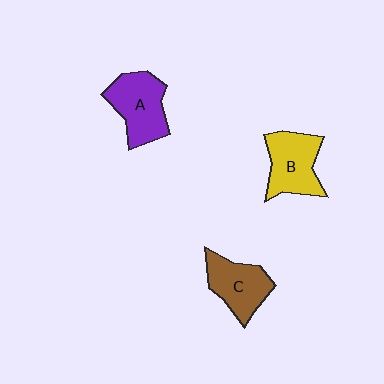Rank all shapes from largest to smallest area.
From largest to smallest: A (purple), B (yellow), C (brown).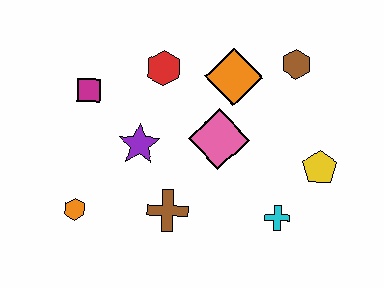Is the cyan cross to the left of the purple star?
No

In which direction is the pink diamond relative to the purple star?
The pink diamond is to the right of the purple star.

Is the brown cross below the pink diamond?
Yes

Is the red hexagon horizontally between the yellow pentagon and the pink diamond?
No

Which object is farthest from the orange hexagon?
The brown hexagon is farthest from the orange hexagon.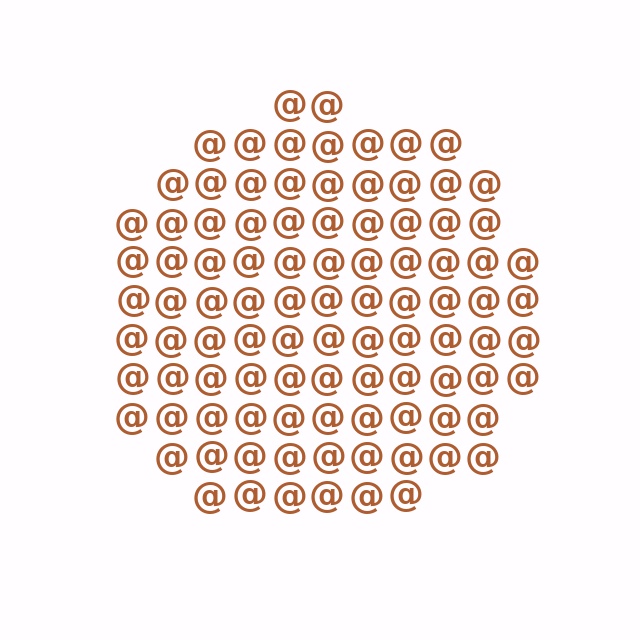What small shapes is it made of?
It is made of small at signs.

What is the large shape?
The large shape is a circle.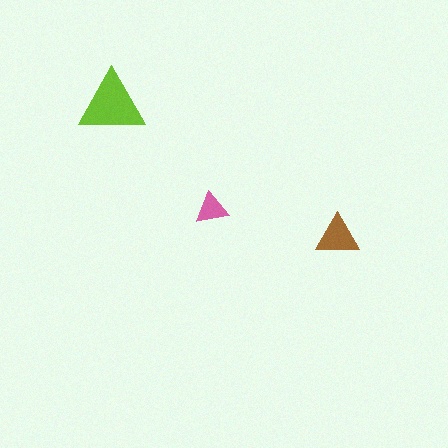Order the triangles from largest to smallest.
the lime one, the brown one, the pink one.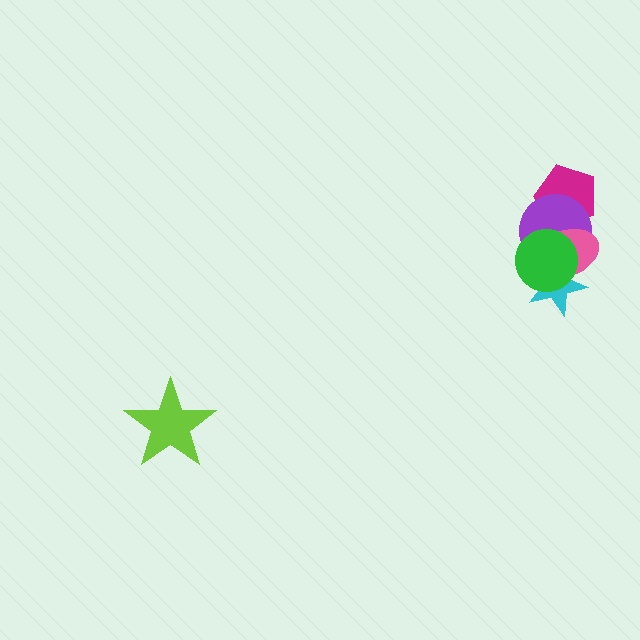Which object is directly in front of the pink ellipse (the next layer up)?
The cyan star is directly in front of the pink ellipse.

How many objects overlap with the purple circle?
4 objects overlap with the purple circle.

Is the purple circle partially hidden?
Yes, it is partially covered by another shape.